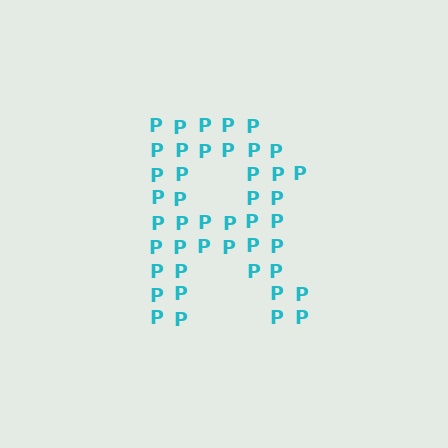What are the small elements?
The small elements are letter P's.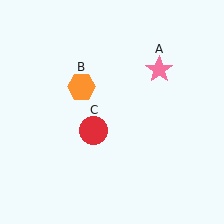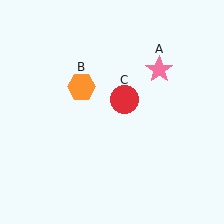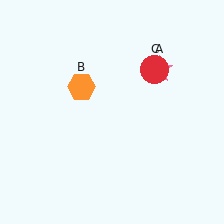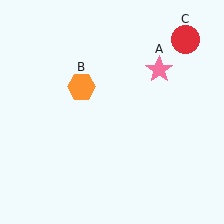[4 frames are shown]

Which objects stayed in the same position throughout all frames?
Pink star (object A) and orange hexagon (object B) remained stationary.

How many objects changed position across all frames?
1 object changed position: red circle (object C).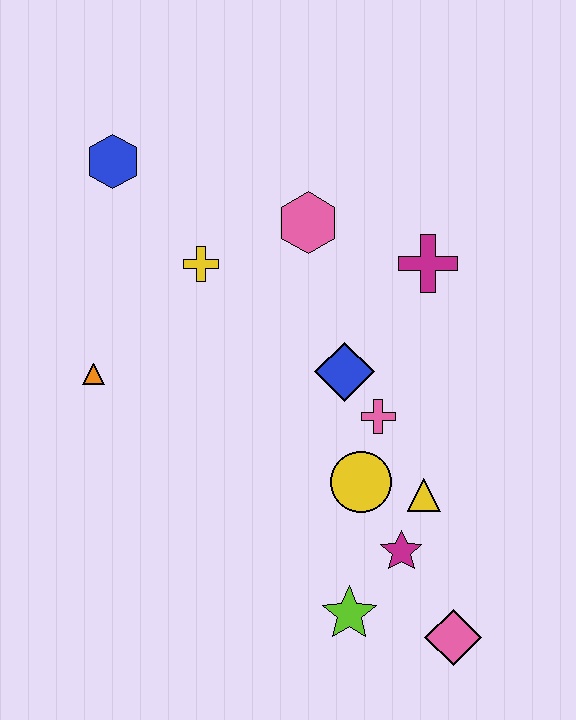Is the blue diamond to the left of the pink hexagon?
No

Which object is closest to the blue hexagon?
The yellow cross is closest to the blue hexagon.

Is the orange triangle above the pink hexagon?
No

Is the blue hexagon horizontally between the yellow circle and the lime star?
No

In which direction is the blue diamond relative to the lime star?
The blue diamond is above the lime star.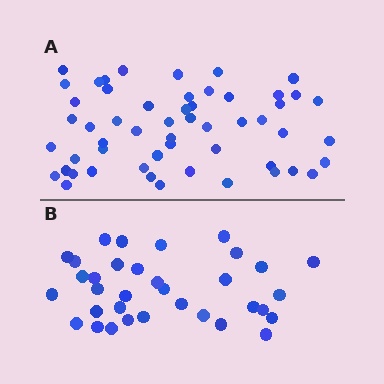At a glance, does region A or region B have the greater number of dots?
Region A (the top region) has more dots.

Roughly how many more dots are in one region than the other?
Region A has approximately 20 more dots than region B.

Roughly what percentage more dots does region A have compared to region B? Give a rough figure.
About 60% more.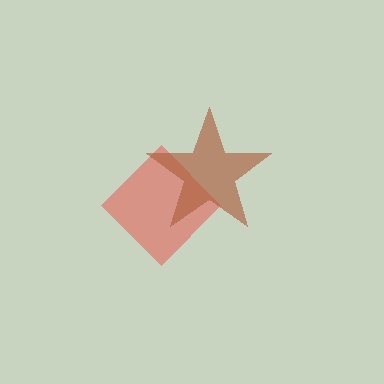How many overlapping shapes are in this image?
There are 2 overlapping shapes in the image.